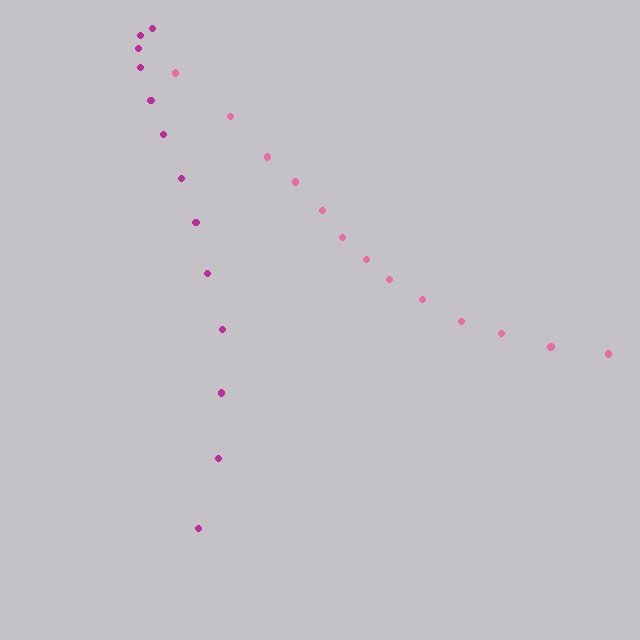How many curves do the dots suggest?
There are 2 distinct paths.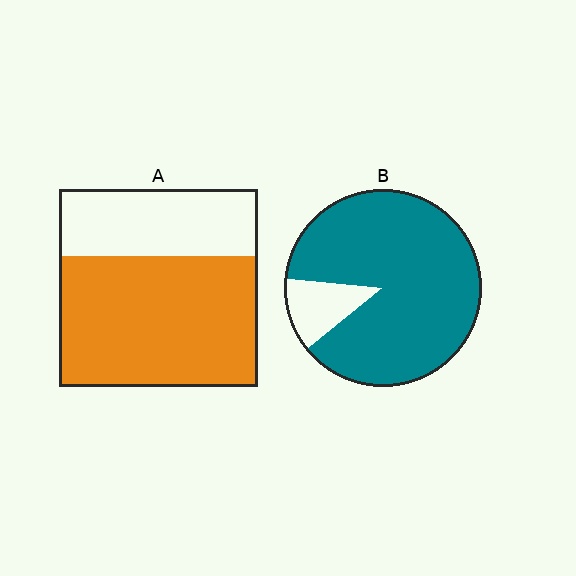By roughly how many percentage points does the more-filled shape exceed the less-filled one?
By roughly 20 percentage points (B over A).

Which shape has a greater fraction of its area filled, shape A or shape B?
Shape B.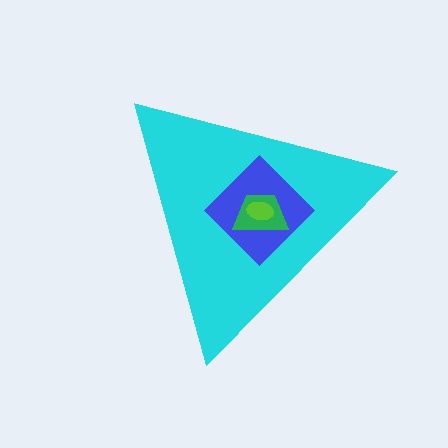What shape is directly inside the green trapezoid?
The lime ellipse.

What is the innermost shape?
The lime ellipse.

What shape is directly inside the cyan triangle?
The blue diamond.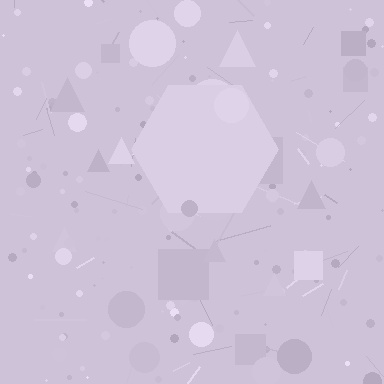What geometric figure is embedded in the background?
A hexagon is embedded in the background.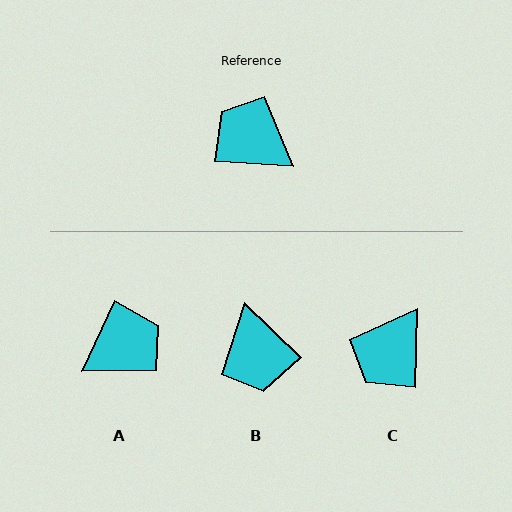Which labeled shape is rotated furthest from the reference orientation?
B, about 140 degrees away.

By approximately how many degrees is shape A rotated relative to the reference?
Approximately 112 degrees clockwise.